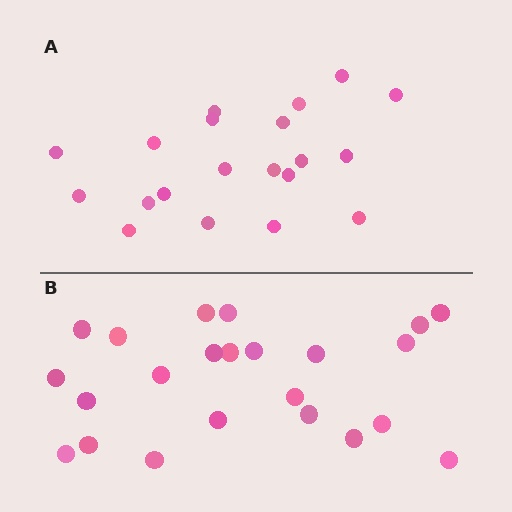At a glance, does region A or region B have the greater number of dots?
Region B (the bottom region) has more dots.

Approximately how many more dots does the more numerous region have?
Region B has just a few more — roughly 2 or 3 more dots than region A.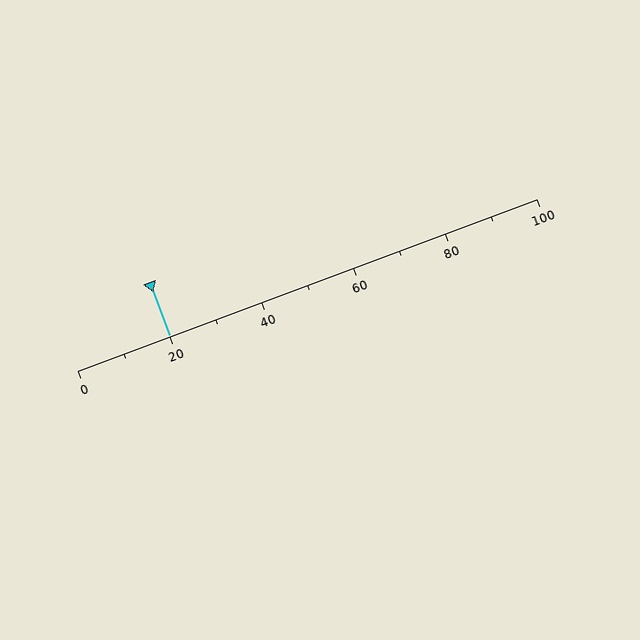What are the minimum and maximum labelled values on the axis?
The axis runs from 0 to 100.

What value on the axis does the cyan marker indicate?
The marker indicates approximately 20.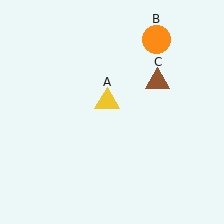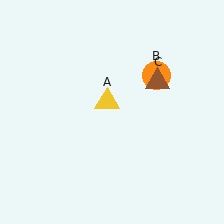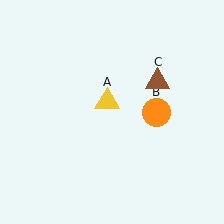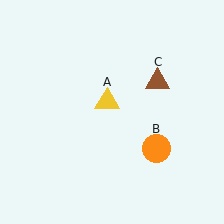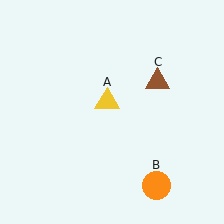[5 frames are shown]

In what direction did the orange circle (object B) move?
The orange circle (object B) moved down.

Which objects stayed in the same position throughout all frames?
Yellow triangle (object A) and brown triangle (object C) remained stationary.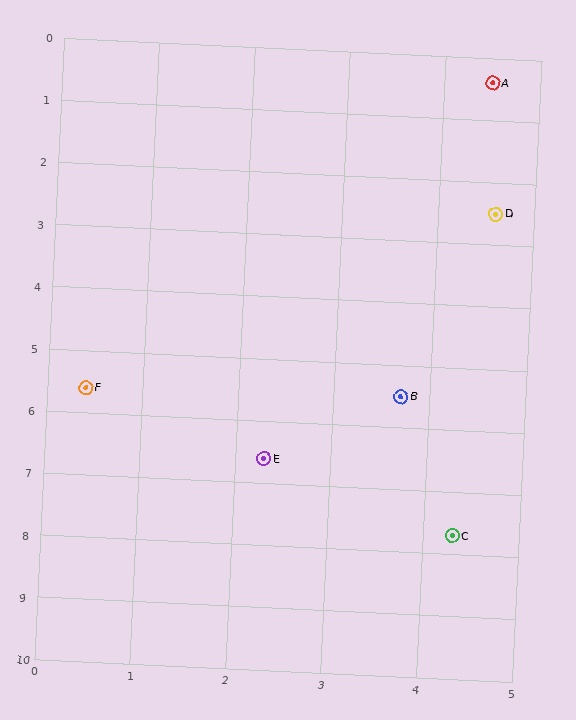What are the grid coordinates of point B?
Point B is at approximately (3.7, 5.5).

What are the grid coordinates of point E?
Point E is at approximately (2.3, 6.6).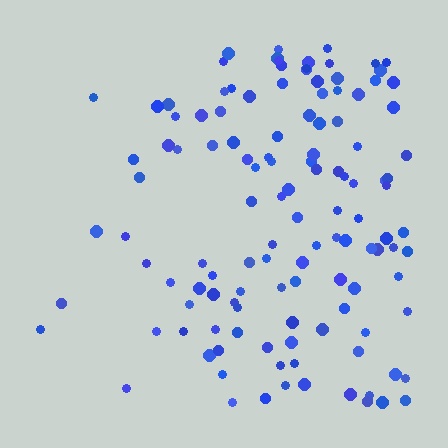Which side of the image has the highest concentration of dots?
The right.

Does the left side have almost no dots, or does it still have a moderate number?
Still a moderate number, just noticeably fewer than the right.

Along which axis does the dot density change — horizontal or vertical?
Horizontal.